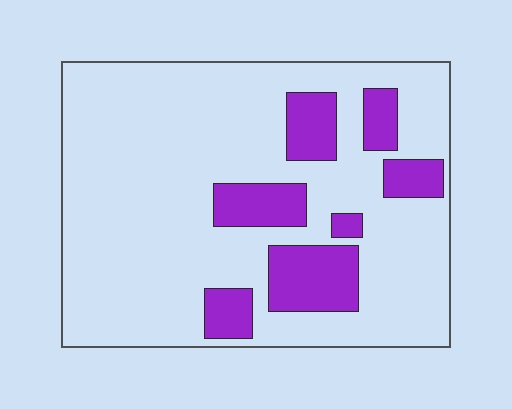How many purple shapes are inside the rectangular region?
7.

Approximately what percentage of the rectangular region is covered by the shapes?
Approximately 20%.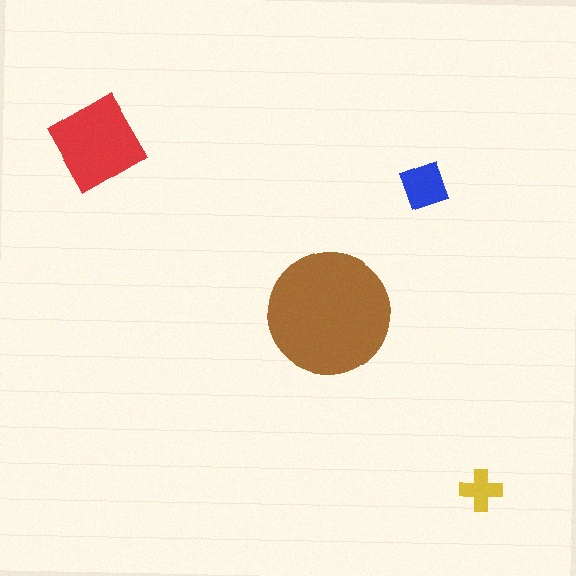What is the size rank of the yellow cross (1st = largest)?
4th.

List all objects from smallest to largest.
The yellow cross, the blue diamond, the red square, the brown circle.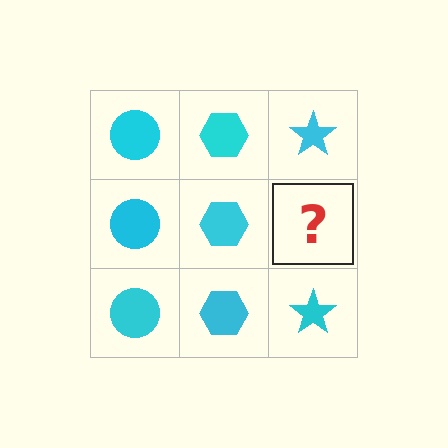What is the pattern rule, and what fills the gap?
The rule is that each column has a consistent shape. The gap should be filled with a cyan star.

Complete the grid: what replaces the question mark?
The question mark should be replaced with a cyan star.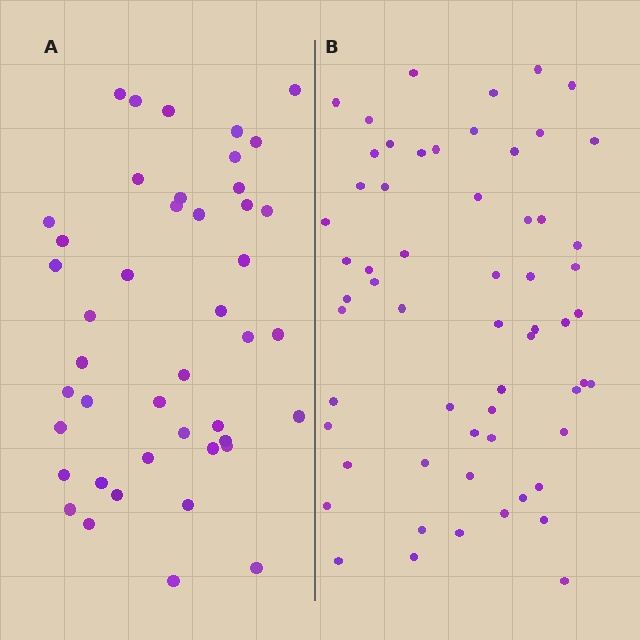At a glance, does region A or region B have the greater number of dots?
Region B (the right region) has more dots.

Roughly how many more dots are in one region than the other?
Region B has approximately 15 more dots than region A.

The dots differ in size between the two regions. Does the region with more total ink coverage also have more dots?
No. Region A has more total ink coverage because its dots are larger, but region B actually contains more individual dots. Total area can be misleading — the number of items is what matters here.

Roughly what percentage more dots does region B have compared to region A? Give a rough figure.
About 35% more.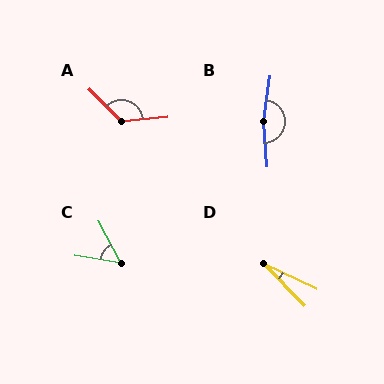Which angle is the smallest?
D, at approximately 20 degrees.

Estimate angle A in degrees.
Approximately 129 degrees.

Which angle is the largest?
B, at approximately 167 degrees.